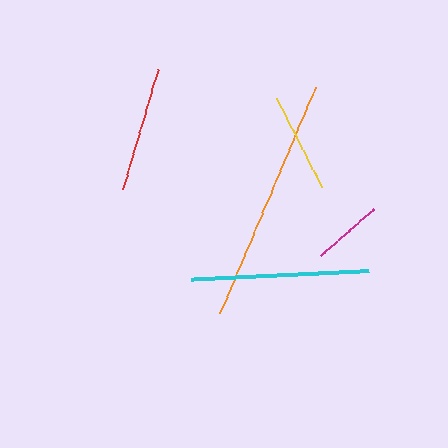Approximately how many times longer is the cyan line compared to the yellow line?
The cyan line is approximately 1.8 times the length of the yellow line.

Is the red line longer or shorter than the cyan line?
The cyan line is longer than the red line.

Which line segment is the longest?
The orange line is the longest at approximately 245 pixels.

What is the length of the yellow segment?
The yellow segment is approximately 100 pixels long.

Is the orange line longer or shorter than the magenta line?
The orange line is longer than the magenta line.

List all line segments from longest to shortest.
From longest to shortest: orange, cyan, red, yellow, magenta.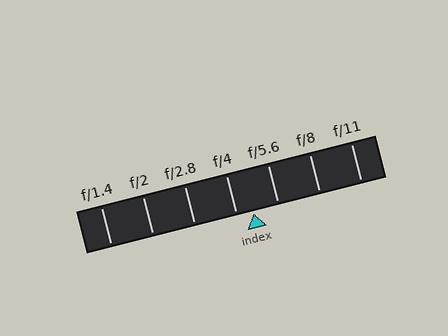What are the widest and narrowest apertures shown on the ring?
The widest aperture shown is f/1.4 and the narrowest is f/11.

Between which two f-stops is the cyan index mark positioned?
The index mark is between f/4 and f/5.6.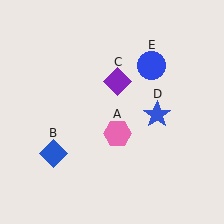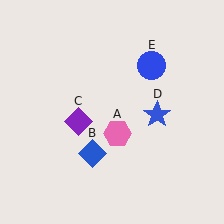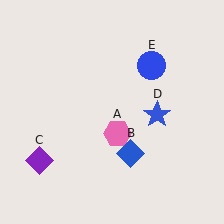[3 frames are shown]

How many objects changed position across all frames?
2 objects changed position: blue diamond (object B), purple diamond (object C).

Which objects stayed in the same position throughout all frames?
Pink hexagon (object A) and blue star (object D) and blue circle (object E) remained stationary.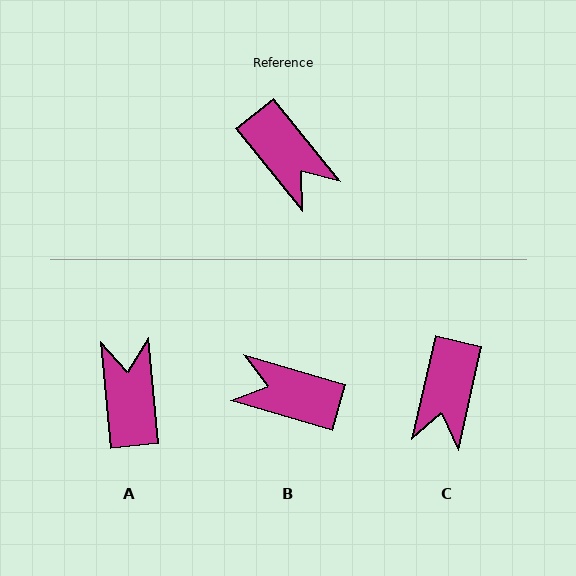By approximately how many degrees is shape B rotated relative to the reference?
Approximately 146 degrees clockwise.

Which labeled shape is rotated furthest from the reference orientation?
A, about 146 degrees away.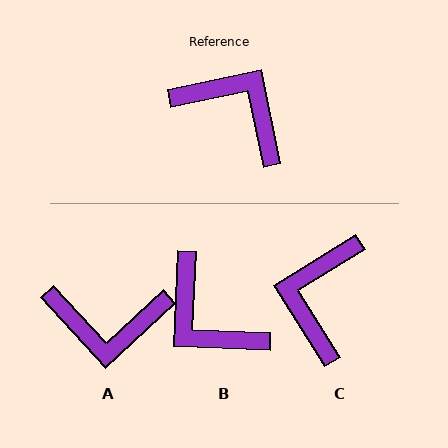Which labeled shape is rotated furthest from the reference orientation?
B, about 166 degrees away.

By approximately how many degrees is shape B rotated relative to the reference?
Approximately 166 degrees counter-clockwise.